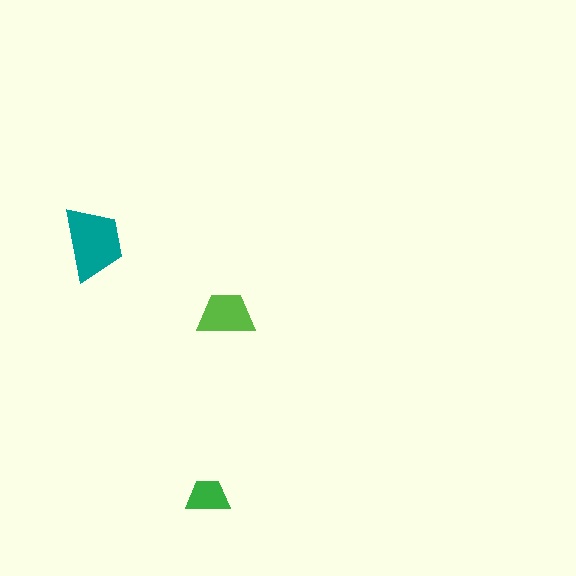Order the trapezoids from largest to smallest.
the teal one, the lime one, the green one.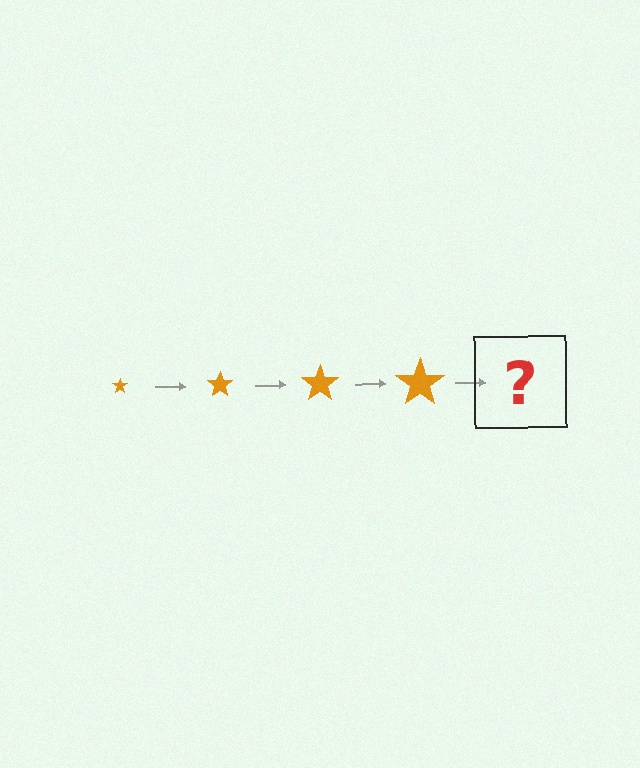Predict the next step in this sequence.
The next step is an orange star, larger than the previous one.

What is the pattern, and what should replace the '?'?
The pattern is that the star gets progressively larger each step. The '?' should be an orange star, larger than the previous one.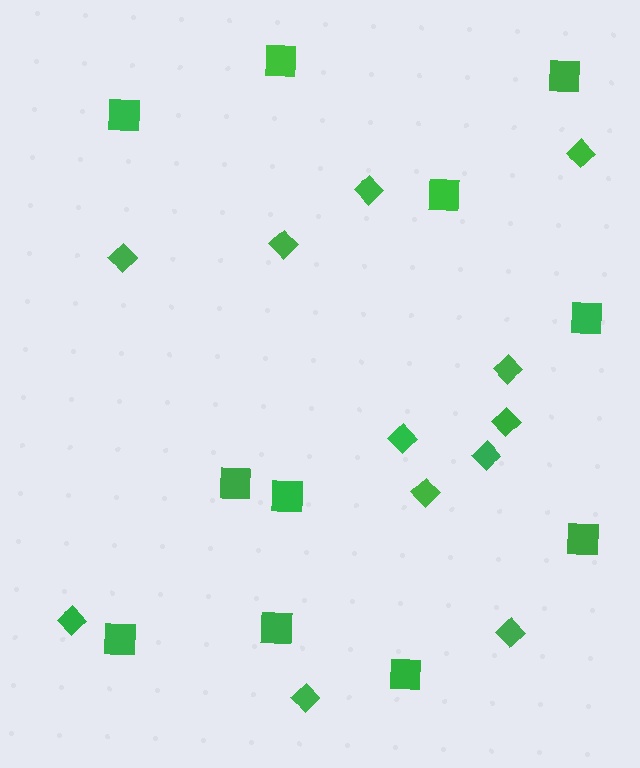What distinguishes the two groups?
There are 2 groups: one group of squares (11) and one group of diamonds (12).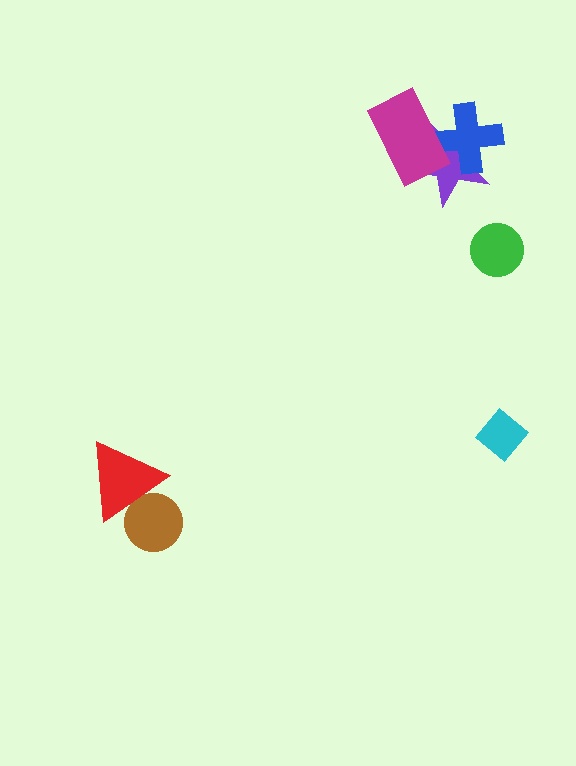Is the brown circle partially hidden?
Yes, it is partially covered by another shape.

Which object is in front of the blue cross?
The magenta rectangle is in front of the blue cross.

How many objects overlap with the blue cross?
2 objects overlap with the blue cross.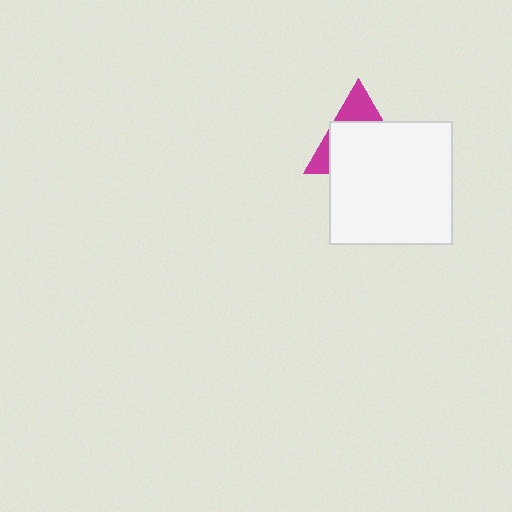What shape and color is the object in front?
The object in front is a white rectangle.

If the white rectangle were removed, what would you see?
You would see the complete magenta triangle.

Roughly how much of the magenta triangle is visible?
A small part of it is visible (roughly 32%).